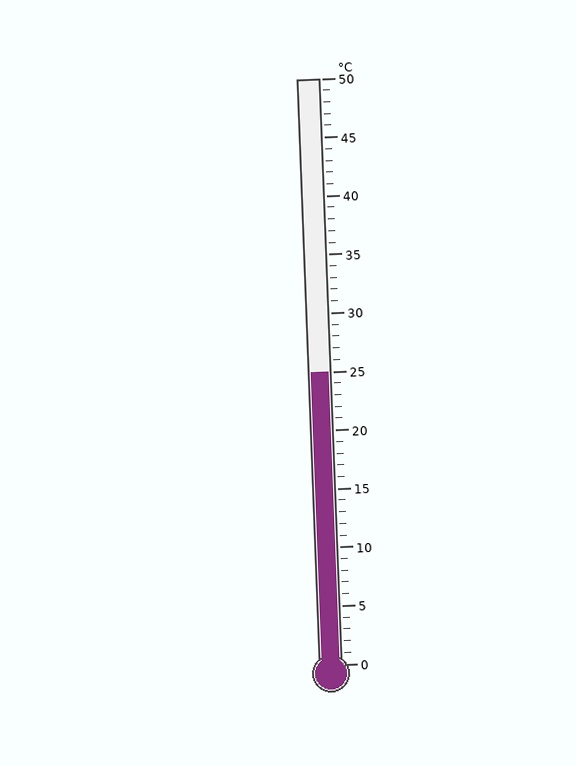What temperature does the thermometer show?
The thermometer shows approximately 25°C.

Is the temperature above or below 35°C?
The temperature is below 35°C.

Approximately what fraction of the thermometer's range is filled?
The thermometer is filled to approximately 50% of its range.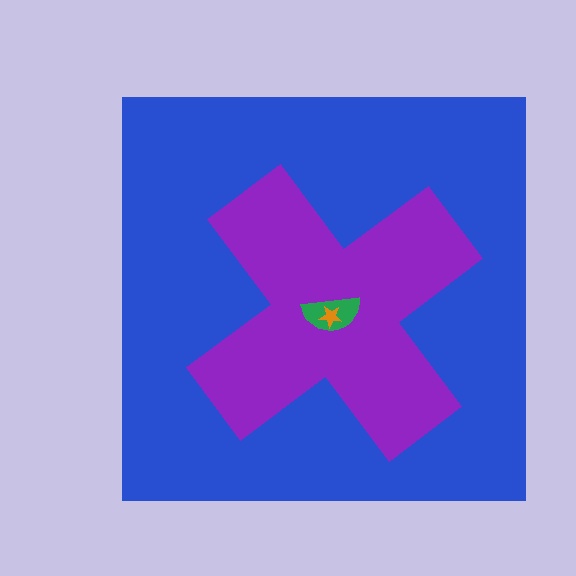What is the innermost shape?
The orange star.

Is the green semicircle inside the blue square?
Yes.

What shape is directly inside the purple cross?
The green semicircle.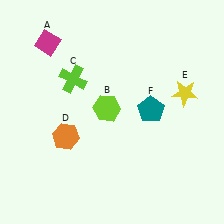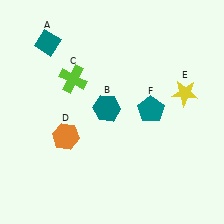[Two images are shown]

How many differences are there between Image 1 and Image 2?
There are 2 differences between the two images.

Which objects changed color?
A changed from magenta to teal. B changed from lime to teal.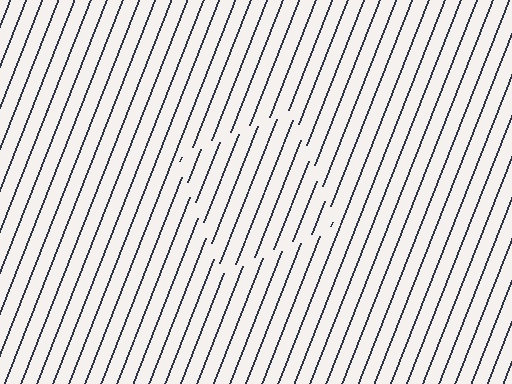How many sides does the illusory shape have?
4 sides — the line-ends trace a square.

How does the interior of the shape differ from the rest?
The interior of the shape contains the same grating, shifted by half a period — the contour is defined by the phase discontinuity where line-ends from the inner and outer gratings abut.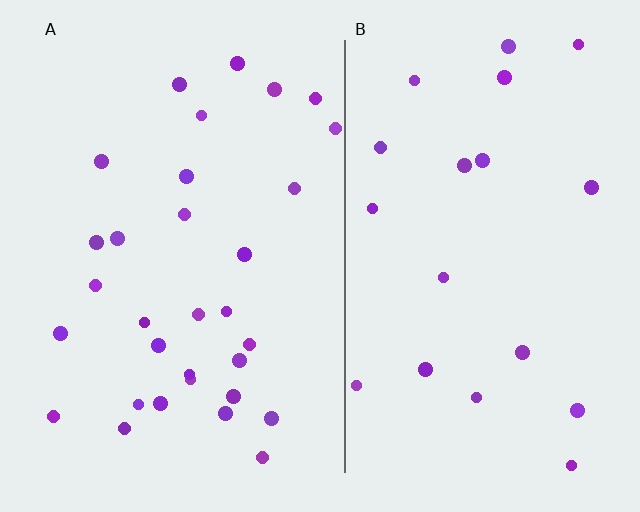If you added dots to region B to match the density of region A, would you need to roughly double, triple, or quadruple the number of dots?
Approximately double.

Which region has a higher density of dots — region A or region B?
A (the left).